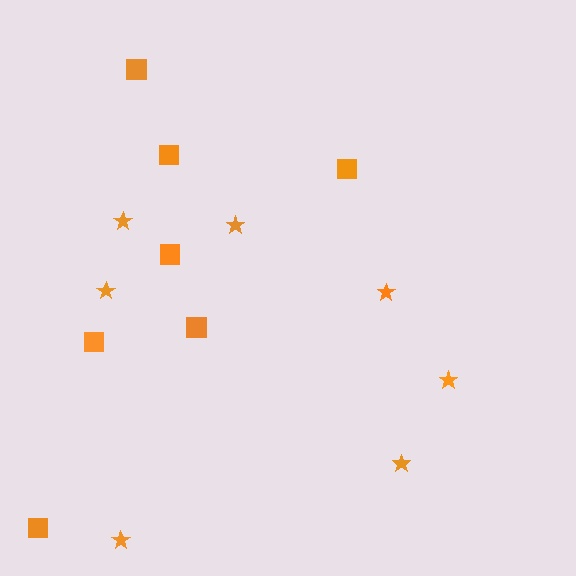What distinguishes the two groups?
There are 2 groups: one group of stars (7) and one group of squares (7).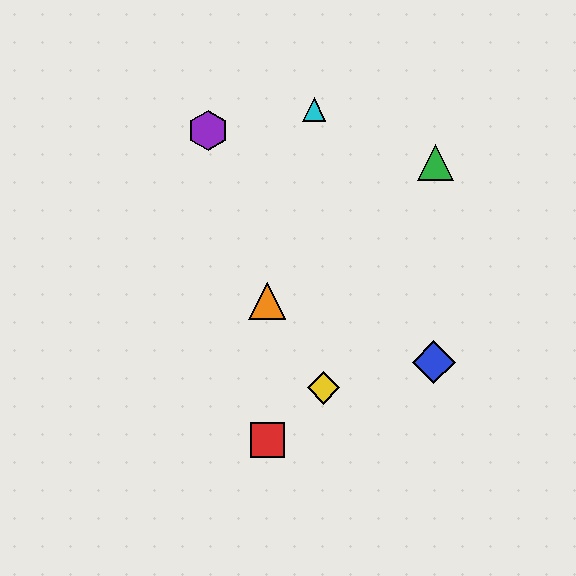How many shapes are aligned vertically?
2 shapes (the red square, the orange triangle) are aligned vertically.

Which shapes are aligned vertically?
The red square, the orange triangle are aligned vertically.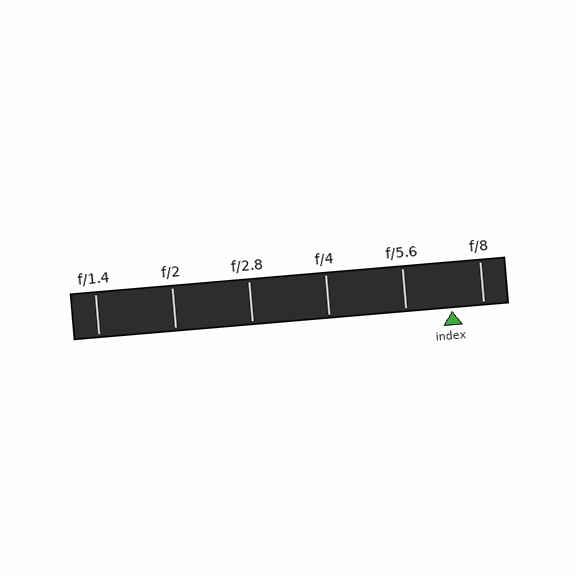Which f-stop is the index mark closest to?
The index mark is closest to f/8.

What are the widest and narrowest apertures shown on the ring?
The widest aperture shown is f/1.4 and the narrowest is f/8.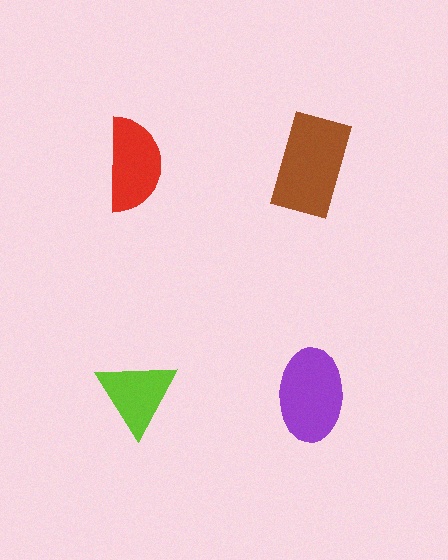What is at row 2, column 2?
A purple ellipse.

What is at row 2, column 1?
A lime triangle.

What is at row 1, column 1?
A red semicircle.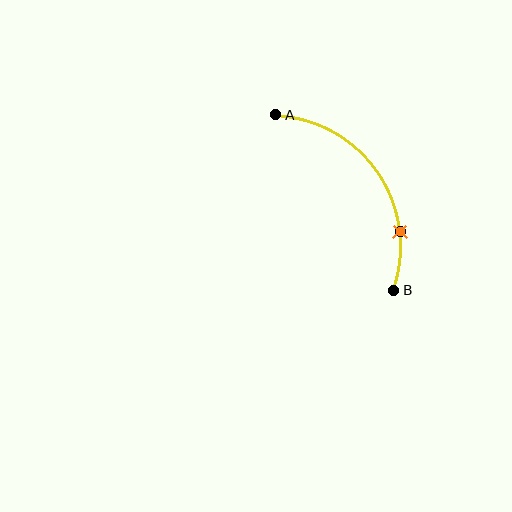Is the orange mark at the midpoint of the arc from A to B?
No. The orange mark lies on the arc but is closer to endpoint B. The arc midpoint would be at the point on the curve equidistant along the arc from both A and B.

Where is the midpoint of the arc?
The arc midpoint is the point on the curve farthest from the straight line joining A and B. It sits above and to the right of that line.